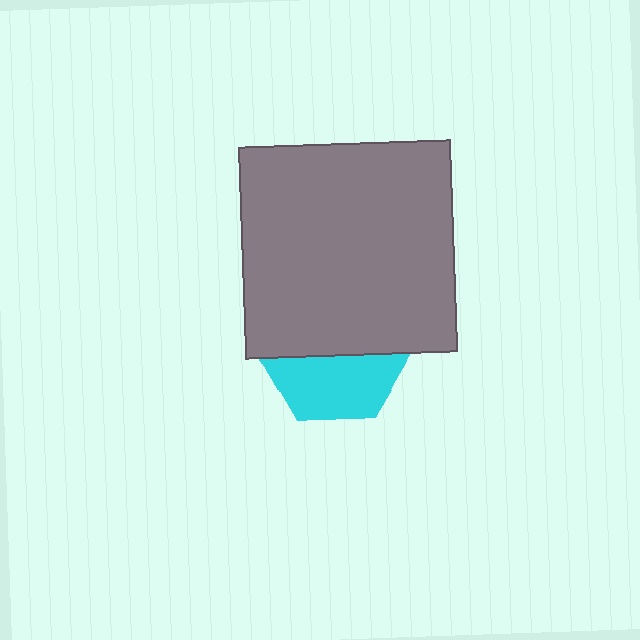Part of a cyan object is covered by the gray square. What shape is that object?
It is a hexagon.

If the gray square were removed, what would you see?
You would see the complete cyan hexagon.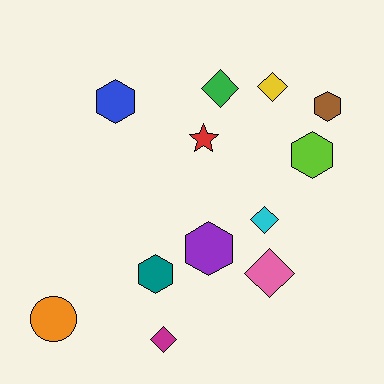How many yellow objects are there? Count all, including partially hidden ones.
There is 1 yellow object.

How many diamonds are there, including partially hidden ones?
There are 5 diamonds.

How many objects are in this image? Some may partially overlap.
There are 12 objects.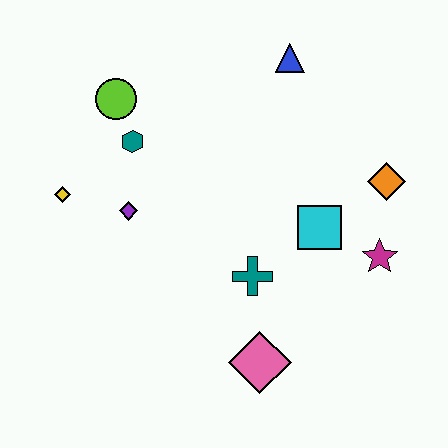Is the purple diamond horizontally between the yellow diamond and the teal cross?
Yes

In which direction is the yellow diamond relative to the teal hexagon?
The yellow diamond is to the left of the teal hexagon.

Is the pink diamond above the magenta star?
No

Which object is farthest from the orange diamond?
The yellow diamond is farthest from the orange diamond.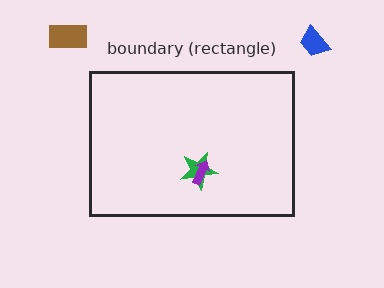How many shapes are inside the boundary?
2 inside, 2 outside.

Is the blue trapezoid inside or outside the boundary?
Outside.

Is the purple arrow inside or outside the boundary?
Inside.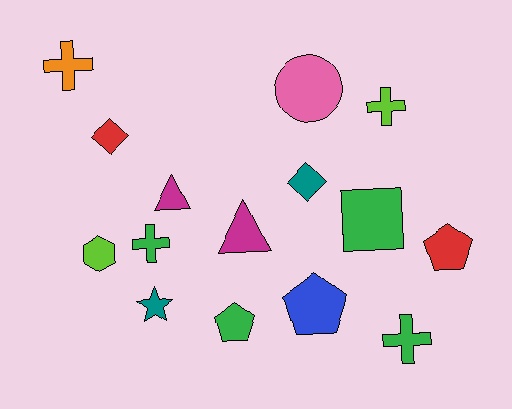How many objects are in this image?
There are 15 objects.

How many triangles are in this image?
There are 2 triangles.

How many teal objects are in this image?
There are 2 teal objects.